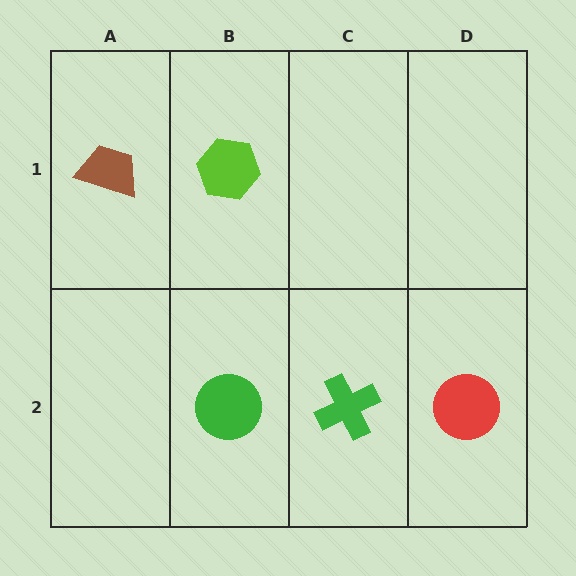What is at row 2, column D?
A red circle.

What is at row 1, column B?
A lime hexagon.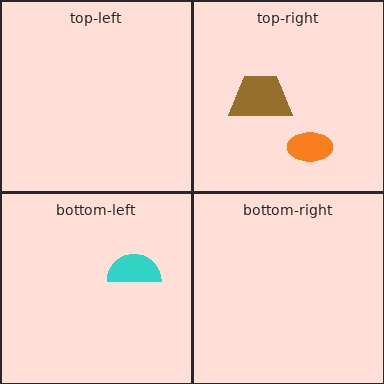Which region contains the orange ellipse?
The top-right region.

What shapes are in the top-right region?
The orange ellipse, the brown trapezoid.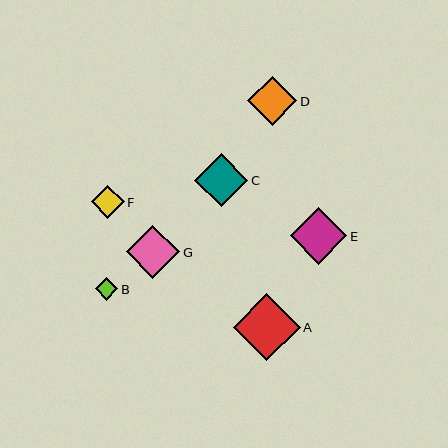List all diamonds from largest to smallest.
From largest to smallest: A, E, C, G, D, F, B.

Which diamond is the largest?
Diamond A is the largest with a size of approximately 67 pixels.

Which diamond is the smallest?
Diamond B is the smallest with a size of approximately 23 pixels.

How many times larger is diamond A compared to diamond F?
Diamond A is approximately 2.0 times the size of diamond F.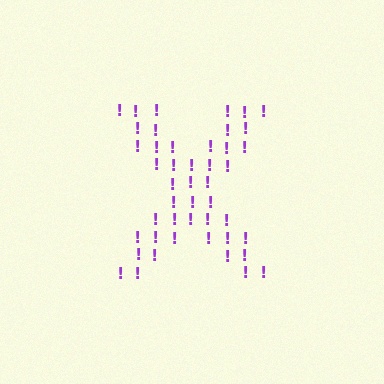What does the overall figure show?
The overall figure shows the letter X.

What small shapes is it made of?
It is made of small exclamation marks.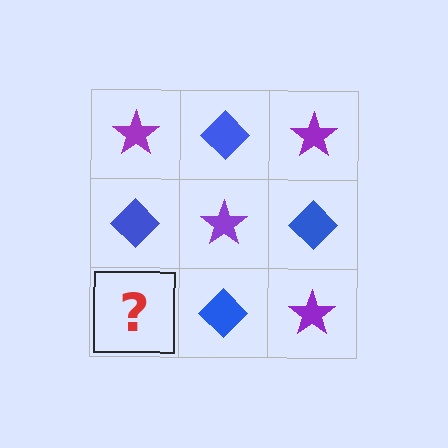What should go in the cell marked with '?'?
The missing cell should contain a purple star.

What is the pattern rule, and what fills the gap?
The rule is that it alternates purple star and blue diamond in a checkerboard pattern. The gap should be filled with a purple star.